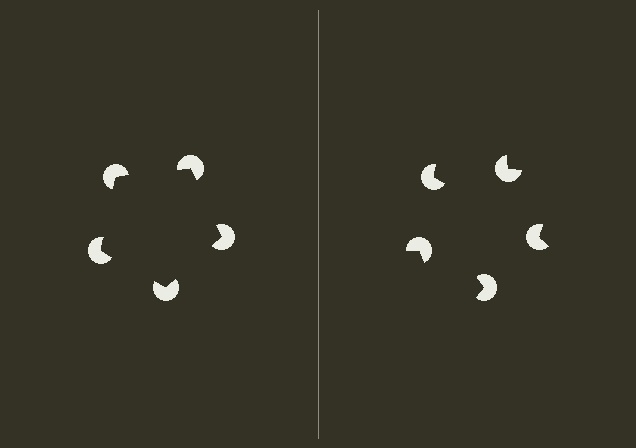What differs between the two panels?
The pac-man discs are positioned identically on both sides; only the wedge orientations differ. On the left they align to a pentagon; on the right they are misaligned.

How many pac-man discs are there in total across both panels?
10 — 5 on each side.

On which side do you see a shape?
An illusory pentagon appears on the left side. On the right side the wedge cuts are rotated, so no coherent shape forms.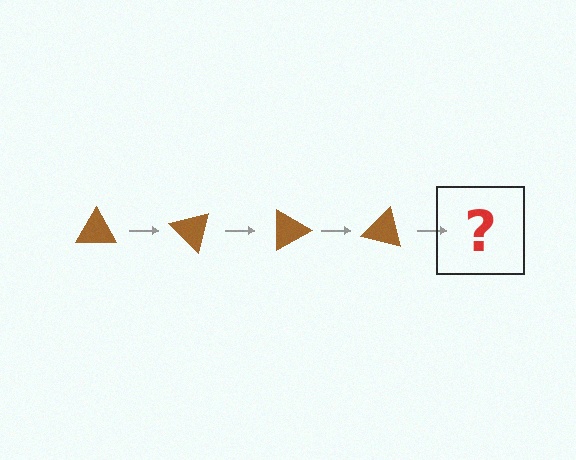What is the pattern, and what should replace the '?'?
The pattern is that the triangle rotates 45 degrees each step. The '?' should be a brown triangle rotated 180 degrees.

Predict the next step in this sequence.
The next step is a brown triangle rotated 180 degrees.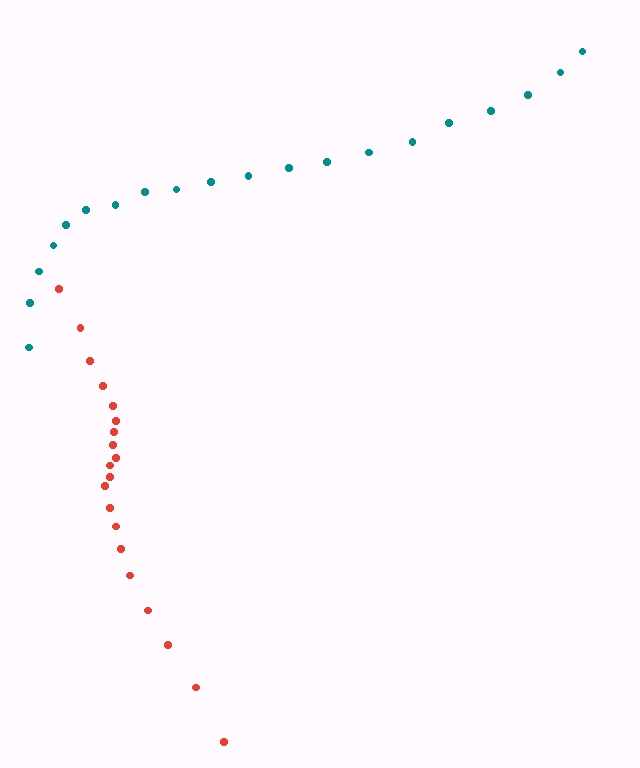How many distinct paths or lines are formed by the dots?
There are 2 distinct paths.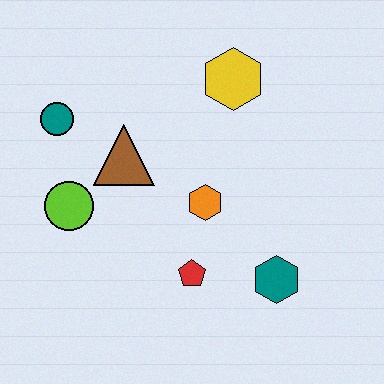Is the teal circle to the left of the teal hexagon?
Yes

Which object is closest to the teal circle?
The brown triangle is closest to the teal circle.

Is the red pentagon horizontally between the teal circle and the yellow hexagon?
Yes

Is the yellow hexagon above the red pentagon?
Yes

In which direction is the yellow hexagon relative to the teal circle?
The yellow hexagon is to the right of the teal circle.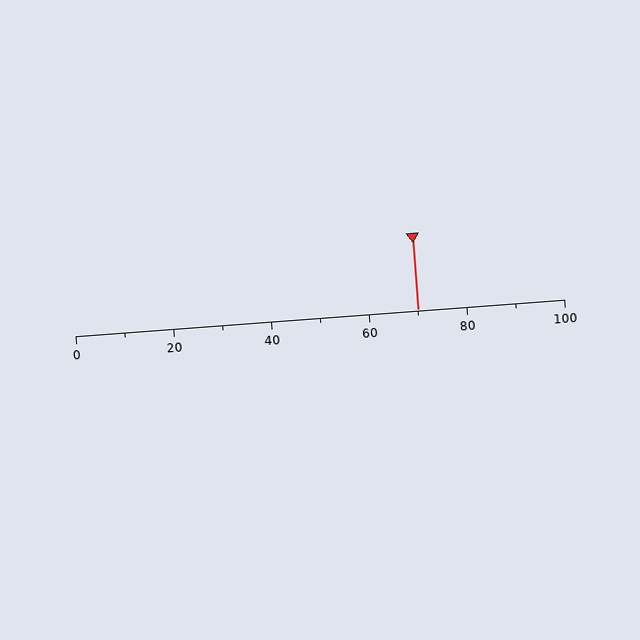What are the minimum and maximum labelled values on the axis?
The axis runs from 0 to 100.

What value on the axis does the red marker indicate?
The marker indicates approximately 70.